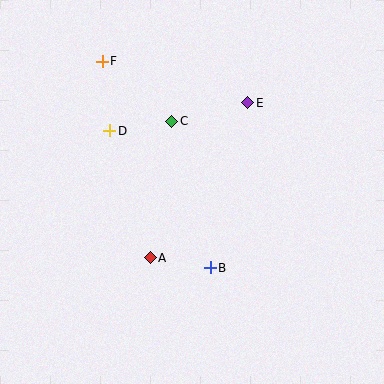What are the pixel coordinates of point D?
Point D is at (110, 131).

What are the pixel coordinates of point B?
Point B is at (210, 268).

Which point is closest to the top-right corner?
Point E is closest to the top-right corner.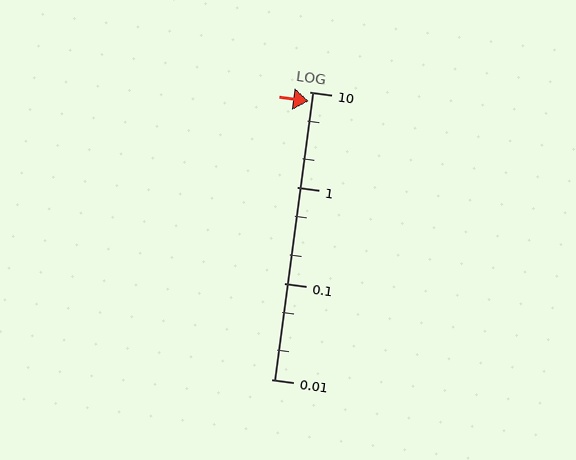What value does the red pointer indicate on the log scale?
The pointer indicates approximately 7.9.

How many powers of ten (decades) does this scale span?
The scale spans 3 decades, from 0.01 to 10.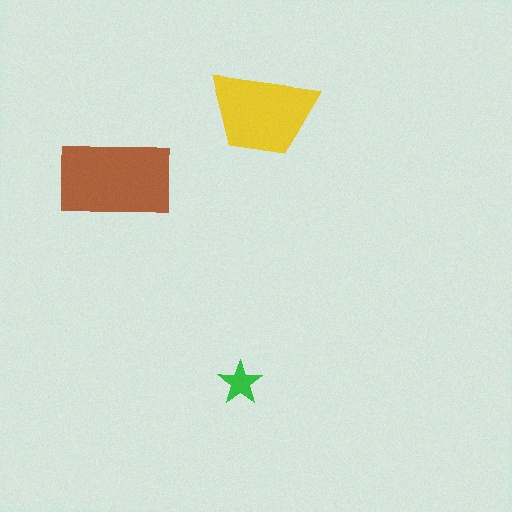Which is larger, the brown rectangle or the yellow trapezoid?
The brown rectangle.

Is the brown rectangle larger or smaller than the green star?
Larger.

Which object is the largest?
The brown rectangle.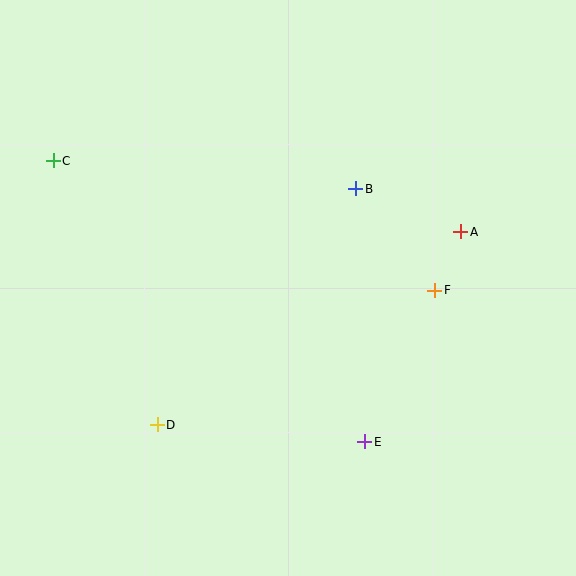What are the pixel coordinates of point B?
Point B is at (356, 189).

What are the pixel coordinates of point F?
Point F is at (435, 290).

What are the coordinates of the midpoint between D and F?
The midpoint between D and F is at (296, 357).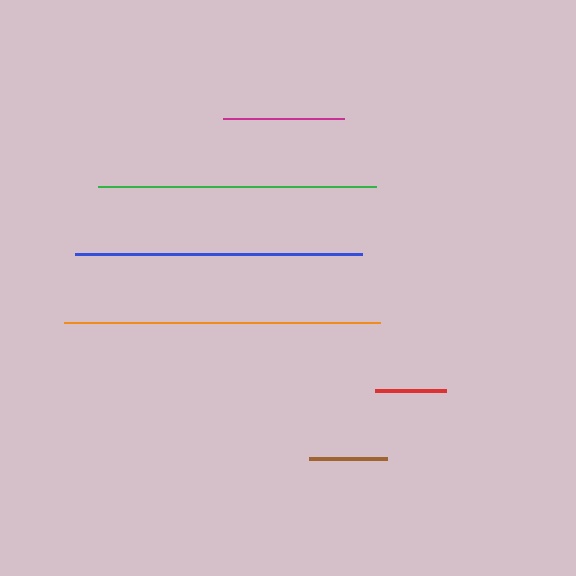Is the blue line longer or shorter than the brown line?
The blue line is longer than the brown line.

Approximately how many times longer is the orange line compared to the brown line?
The orange line is approximately 4.0 times the length of the brown line.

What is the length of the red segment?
The red segment is approximately 71 pixels long.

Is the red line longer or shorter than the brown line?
The brown line is longer than the red line.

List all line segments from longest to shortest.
From longest to shortest: orange, blue, green, magenta, brown, red.